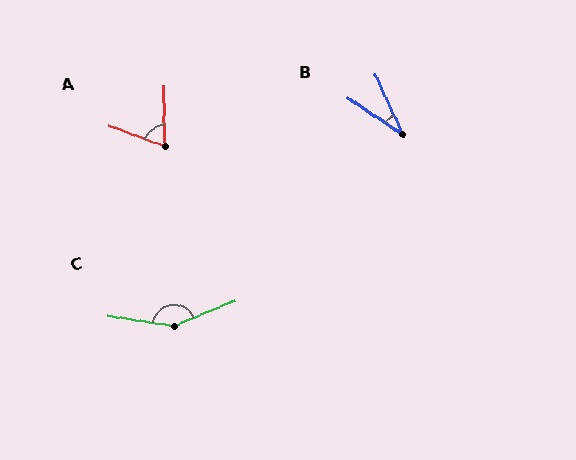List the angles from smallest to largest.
B (32°), A (69°), C (149°).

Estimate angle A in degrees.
Approximately 69 degrees.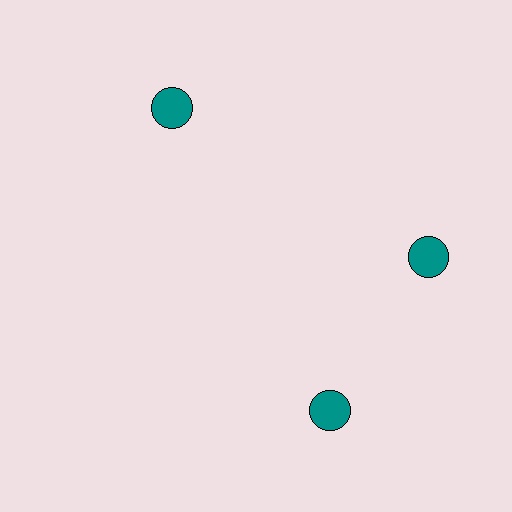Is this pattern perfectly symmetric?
No. The 3 teal circles are arranged in a ring, but one element near the 7 o'clock position is rotated out of alignment along the ring, breaking the 3-fold rotational symmetry.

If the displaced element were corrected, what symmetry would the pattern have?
It would have 3-fold rotational symmetry — the pattern would map onto itself every 120 degrees.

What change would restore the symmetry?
The symmetry would be restored by rotating it back into even spacing with its neighbors so that all 3 circles sit at equal angles and equal distance from the center.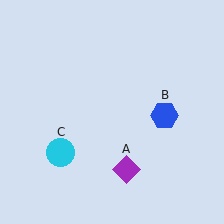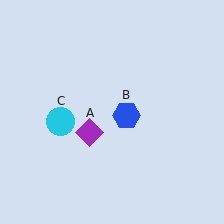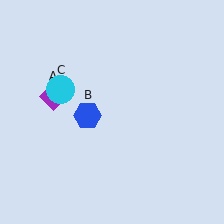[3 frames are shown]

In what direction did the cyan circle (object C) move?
The cyan circle (object C) moved up.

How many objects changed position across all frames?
3 objects changed position: purple diamond (object A), blue hexagon (object B), cyan circle (object C).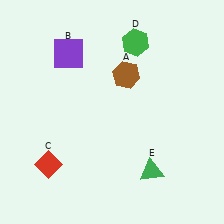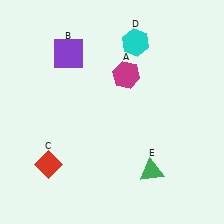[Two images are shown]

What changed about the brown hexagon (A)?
In Image 1, A is brown. In Image 2, it changed to magenta.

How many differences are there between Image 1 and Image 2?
There are 2 differences between the two images.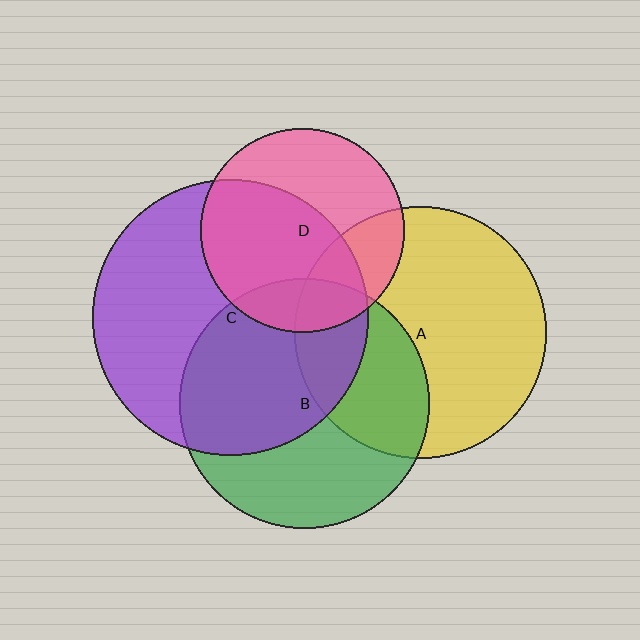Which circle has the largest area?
Circle C (purple).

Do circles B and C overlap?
Yes.